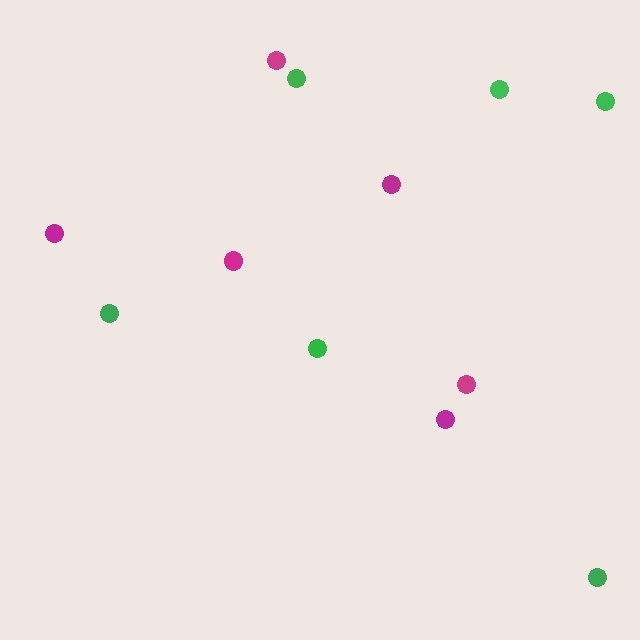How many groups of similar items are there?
There are 2 groups: one group of green circles (6) and one group of magenta circles (6).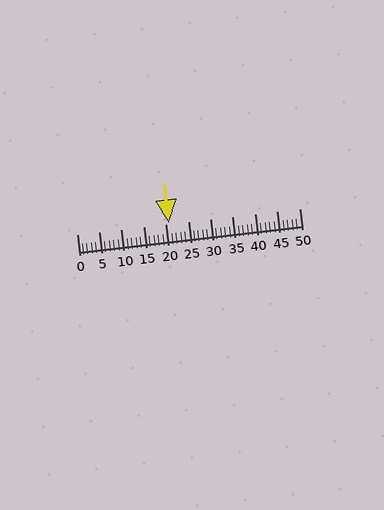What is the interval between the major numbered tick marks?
The major tick marks are spaced 5 units apart.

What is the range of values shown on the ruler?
The ruler shows values from 0 to 50.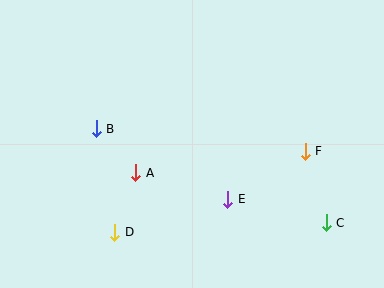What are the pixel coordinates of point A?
Point A is at (136, 173).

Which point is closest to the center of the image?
Point A at (136, 173) is closest to the center.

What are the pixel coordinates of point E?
Point E is at (228, 199).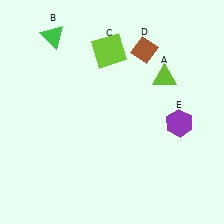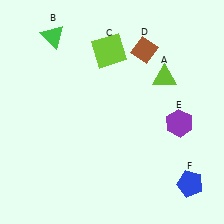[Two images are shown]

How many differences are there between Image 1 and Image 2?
There is 1 difference between the two images.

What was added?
A blue pentagon (F) was added in Image 2.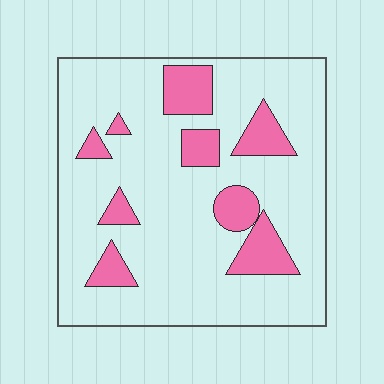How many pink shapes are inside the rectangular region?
9.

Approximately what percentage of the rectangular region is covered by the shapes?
Approximately 20%.